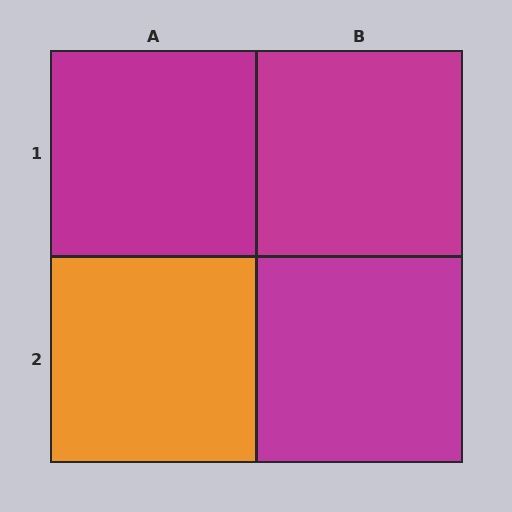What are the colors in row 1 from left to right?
Magenta, magenta.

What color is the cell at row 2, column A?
Orange.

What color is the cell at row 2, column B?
Magenta.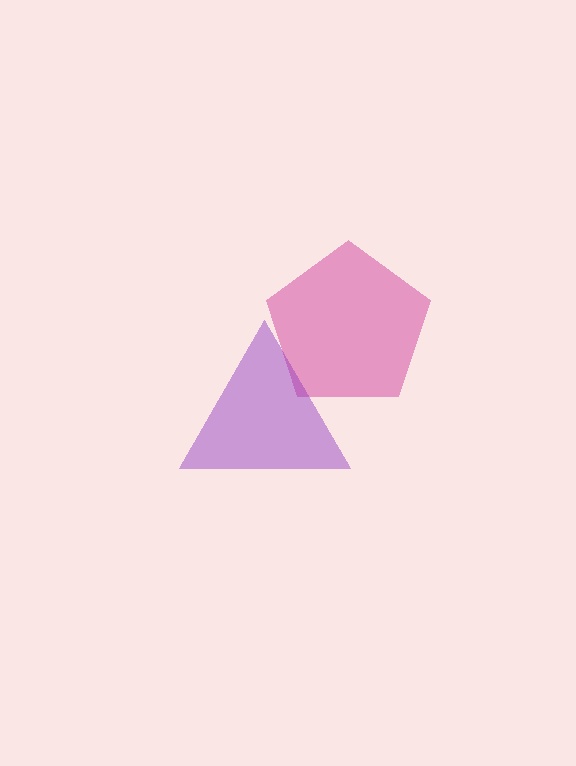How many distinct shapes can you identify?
There are 2 distinct shapes: a magenta pentagon, a purple triangle.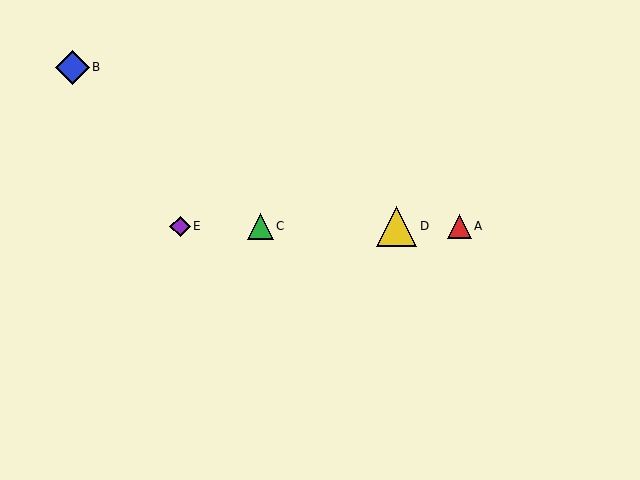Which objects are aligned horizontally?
Objects A, C, D, E are aligned horizontally.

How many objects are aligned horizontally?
4 objects (A, C, D, E) are aligned horizontally.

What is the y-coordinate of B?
Object B is at y≈67.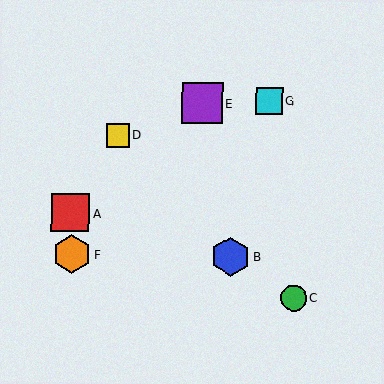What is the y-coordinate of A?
Object A is at y≈213.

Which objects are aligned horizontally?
Objects B, F are aligned horizontally.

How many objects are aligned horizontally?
2 objects (B, F) are aligned horizontally.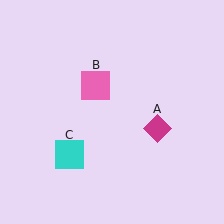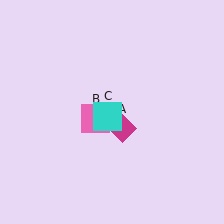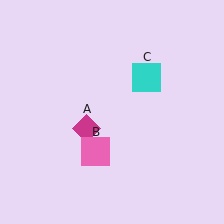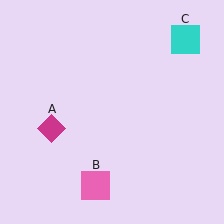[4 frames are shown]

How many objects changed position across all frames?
3 objects changed position: magenta diamond (object A), pink square (object B), cyan square (object C).